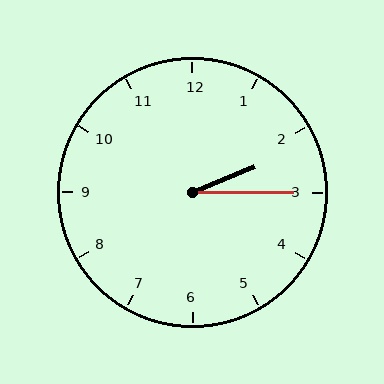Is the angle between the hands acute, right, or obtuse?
It is acute.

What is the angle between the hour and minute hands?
Approximately 22 degrees.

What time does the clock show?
2:15.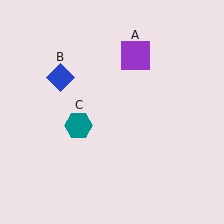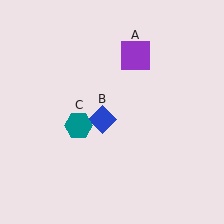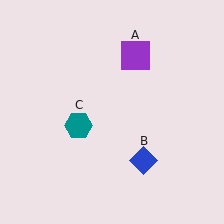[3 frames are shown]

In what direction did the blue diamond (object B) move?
The blue diamond (object B) moved down and to the right.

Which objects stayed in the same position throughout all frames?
Purple square (object A) and teal hexagon (object C) remained stationary.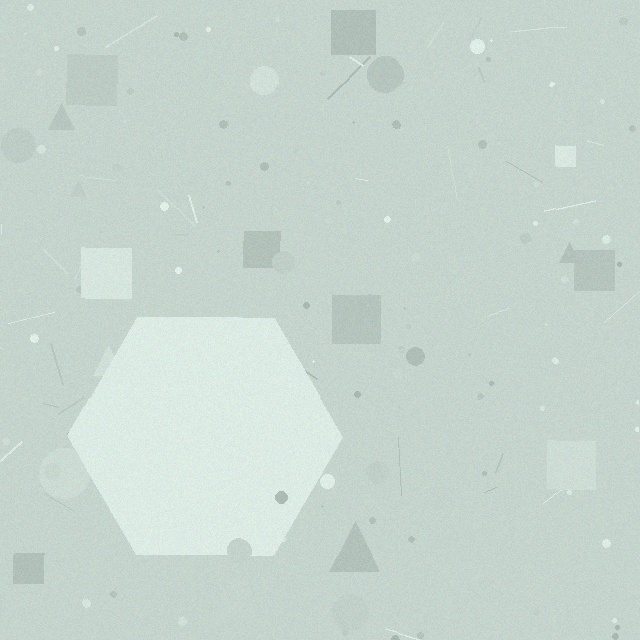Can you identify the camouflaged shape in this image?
The camouflaged shape is a hexagon.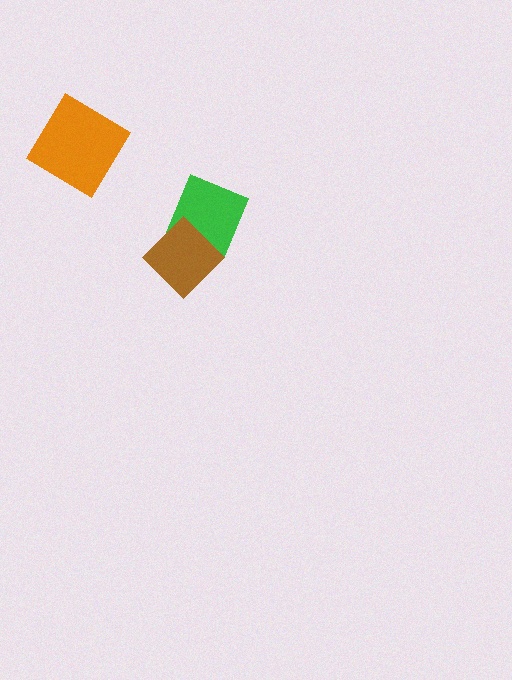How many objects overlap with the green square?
1 object overlaps with the green square.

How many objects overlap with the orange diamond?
0 objects overlap with the orange diamond.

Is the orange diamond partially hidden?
No, no other shape covers it.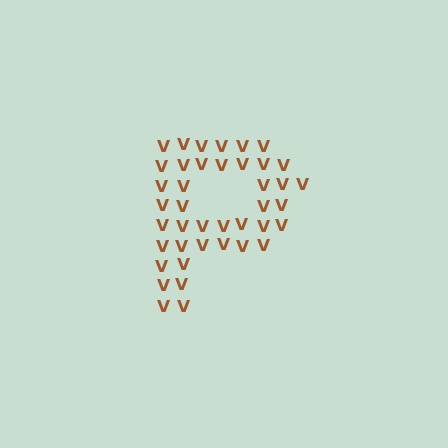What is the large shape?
The large shape is the letter P.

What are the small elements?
The small elements are letter V's.